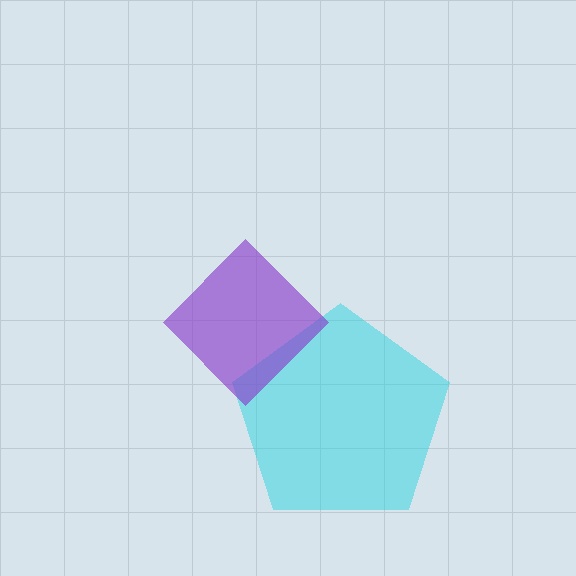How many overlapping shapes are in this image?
There are 2 overlapping shapes in the image.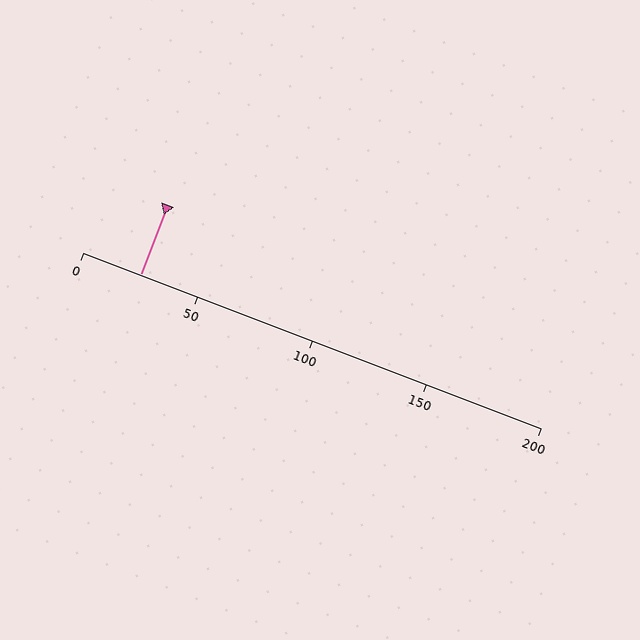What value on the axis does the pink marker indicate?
The marker indicates approximately 25.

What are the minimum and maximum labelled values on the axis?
The axis runs from 0 to 200.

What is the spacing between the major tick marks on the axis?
The major ticks are spaced 50 apart.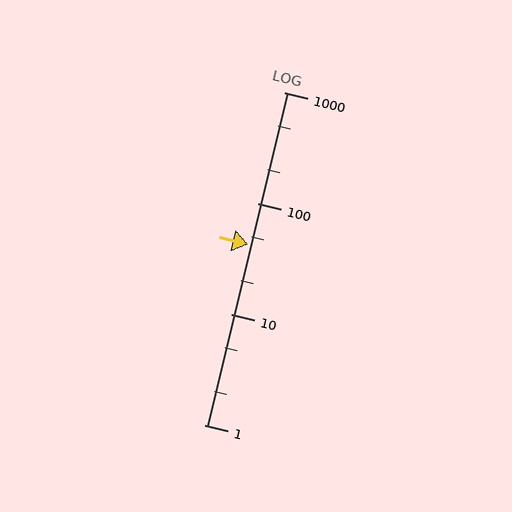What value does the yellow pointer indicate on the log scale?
The pointer indicates approximately 42.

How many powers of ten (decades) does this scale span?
The scale spans 3 decades, from 1 to 1000.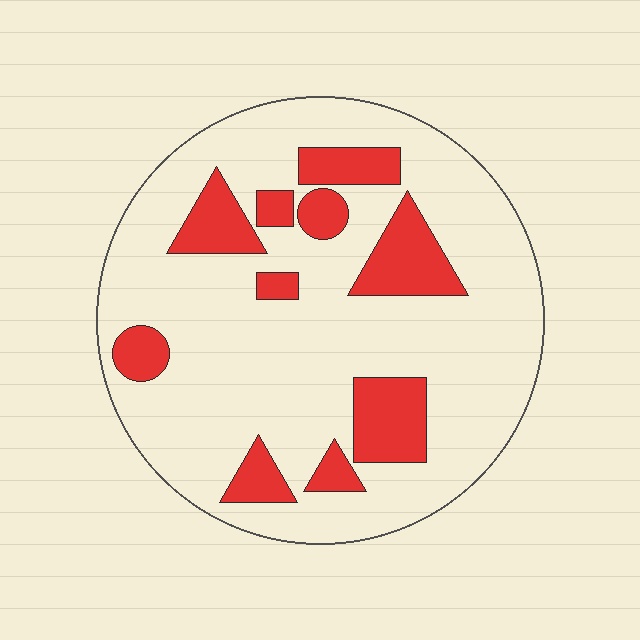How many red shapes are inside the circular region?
10.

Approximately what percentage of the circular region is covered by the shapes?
Approximately 20%.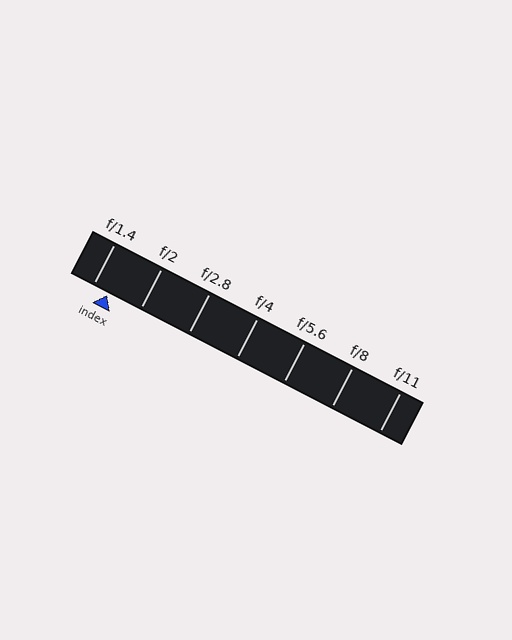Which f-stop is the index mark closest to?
The index mark is closest to f/1.4.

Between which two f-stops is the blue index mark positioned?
The index mark is between f/1.4 and f/2.